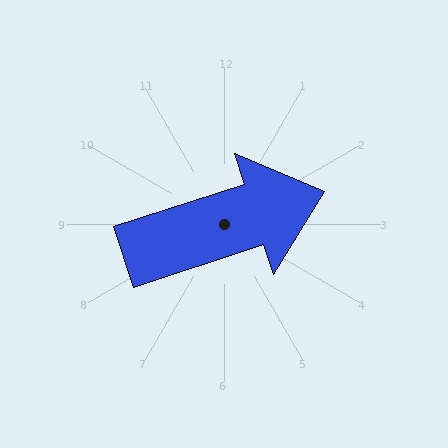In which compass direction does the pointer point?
East.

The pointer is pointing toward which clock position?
Roughly 2 o'clock.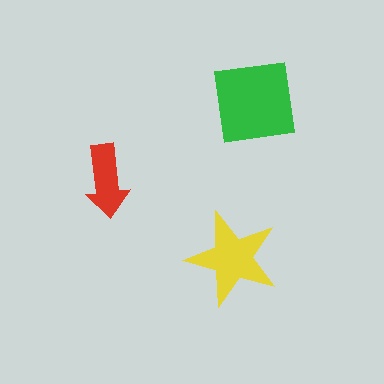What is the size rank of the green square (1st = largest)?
1st.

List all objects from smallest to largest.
The red arrow, the yellow star, the green square.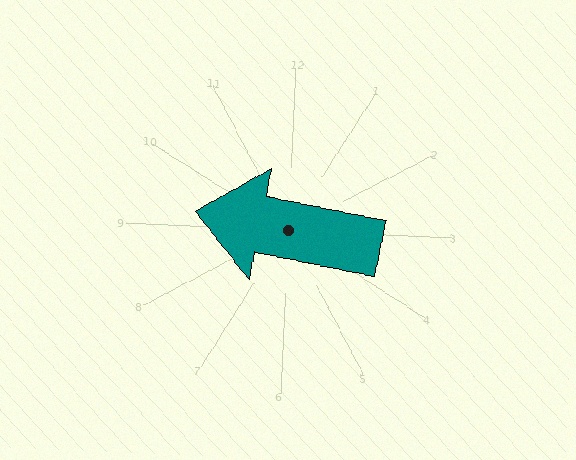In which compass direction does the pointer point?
West.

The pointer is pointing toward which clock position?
Roughly 9 o'clock.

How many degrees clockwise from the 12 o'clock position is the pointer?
Approximately 279 degrees.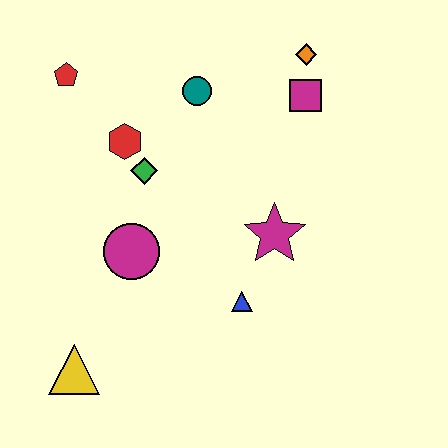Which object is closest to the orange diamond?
The magenta square is closest to the orange diamond.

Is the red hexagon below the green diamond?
No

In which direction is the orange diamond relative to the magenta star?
The orange diamond is above the magenta star.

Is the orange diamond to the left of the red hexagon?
No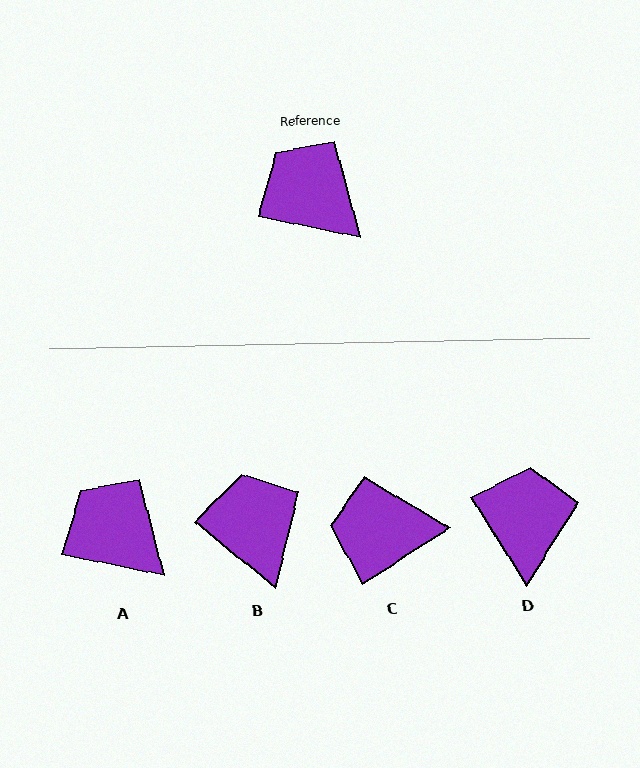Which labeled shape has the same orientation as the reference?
A.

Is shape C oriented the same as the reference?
No, it is off by about 44 degrees.